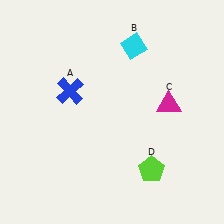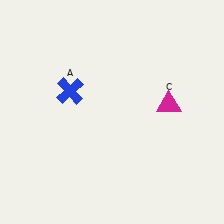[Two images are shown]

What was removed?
The cyan diamond (B), the lime pentagon (D) were removed in Image 2.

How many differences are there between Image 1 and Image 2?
There are 2 differences between the two images.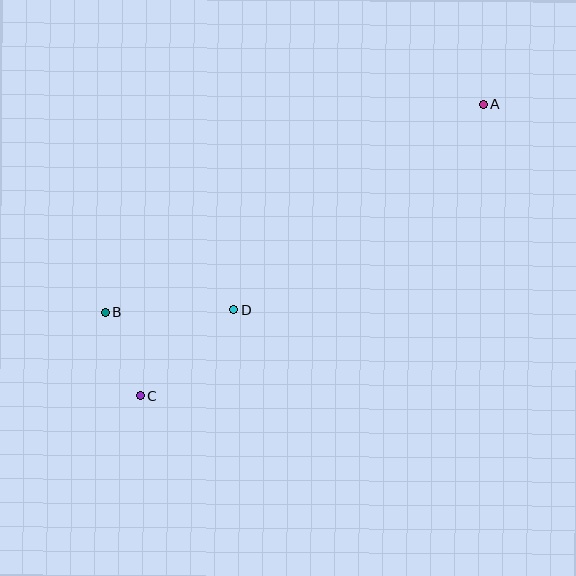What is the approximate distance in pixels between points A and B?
The distance between A and B is approximately 432 pixels.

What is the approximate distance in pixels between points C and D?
The distance between C and D is approximately 127 pixels.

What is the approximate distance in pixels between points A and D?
The distance between A and D is approximately 323 pixels.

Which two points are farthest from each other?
Points A and C are farthest from each other.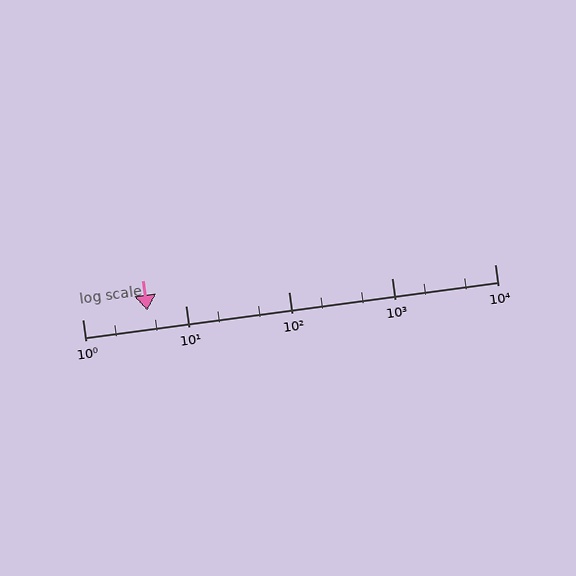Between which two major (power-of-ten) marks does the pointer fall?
The pointer is between 1 and 10.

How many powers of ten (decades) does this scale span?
The scale spans 4 decades, from 1 to 10000.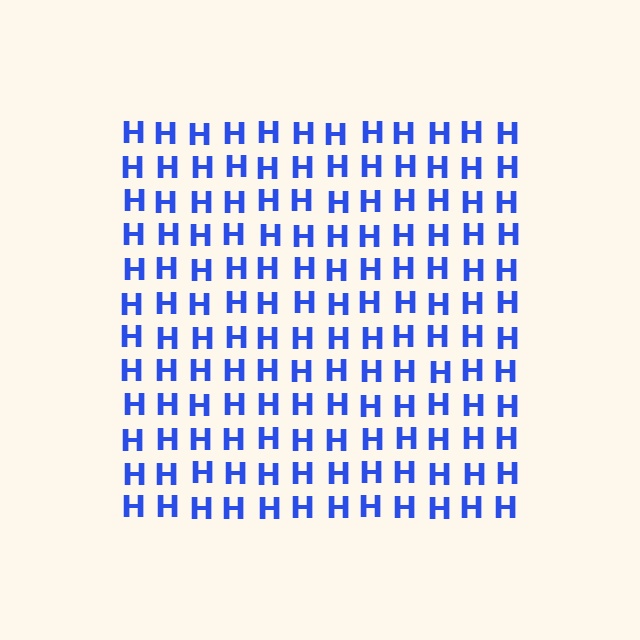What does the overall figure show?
The overall figure shows a square.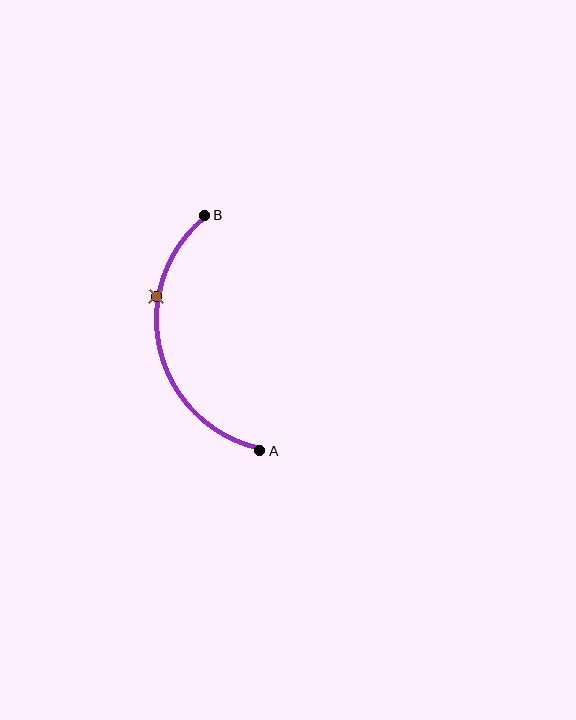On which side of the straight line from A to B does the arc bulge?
The arc bulges to the left of the straight line connecting A and B.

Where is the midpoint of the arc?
The arc midpoint is the point on the curve farthest from the straight line joining A and B. It sits to the left of that line.